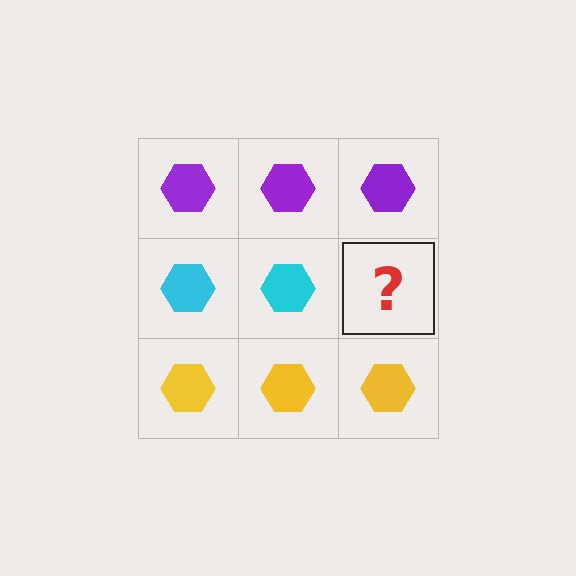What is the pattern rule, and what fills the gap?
The rule is that each row has a consistent color. The gap should be filled with a cyan hexagon.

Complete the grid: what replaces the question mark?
The question mark should be replaced with a cyan hexagon.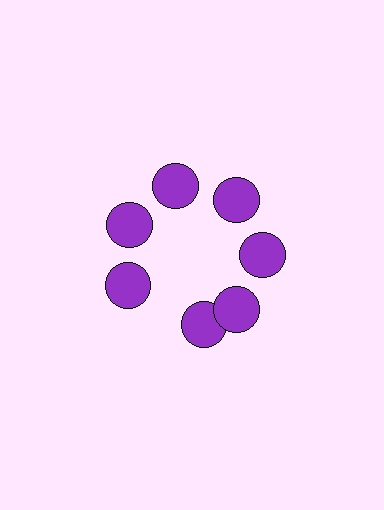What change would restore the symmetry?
The symmetry would be restored by rotating it back into even spacing with its neighbors so that all 7 circles sit at equal angles and equal distance from the center.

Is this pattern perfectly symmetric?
No. The 7 purple circles are arranged in a ring, but one element near the 6 o'clock position is rotated out of alignment along the ring, breaking the 7-fold rotational symmetry.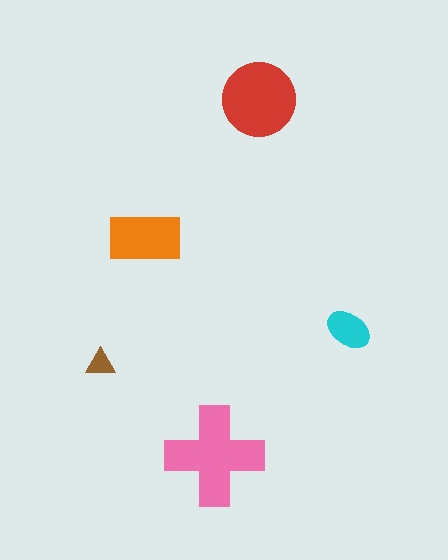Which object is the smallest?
The brown triangle.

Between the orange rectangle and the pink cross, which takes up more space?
The pink cross.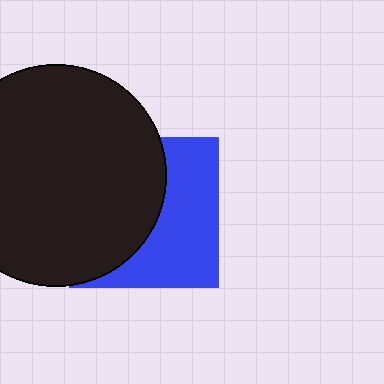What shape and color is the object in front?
The object in front is a black circle.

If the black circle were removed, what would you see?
You would see the complete blue square.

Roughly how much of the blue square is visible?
About half of it is visible (roughly 47%).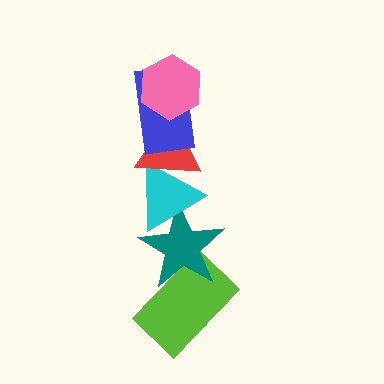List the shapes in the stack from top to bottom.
From top to bottom: the pink hexagon, the blue rectangle, the red triangle, the cyan triangle, the teal star, the lime rectangle.